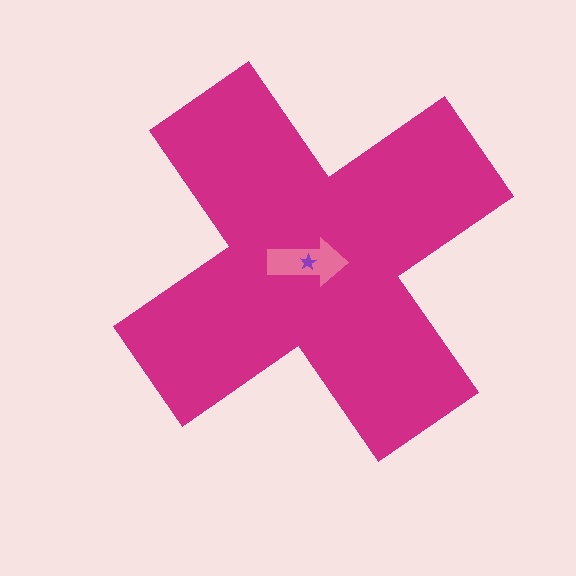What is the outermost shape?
The magenta cross.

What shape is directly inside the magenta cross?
The pink arrow.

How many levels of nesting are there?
3.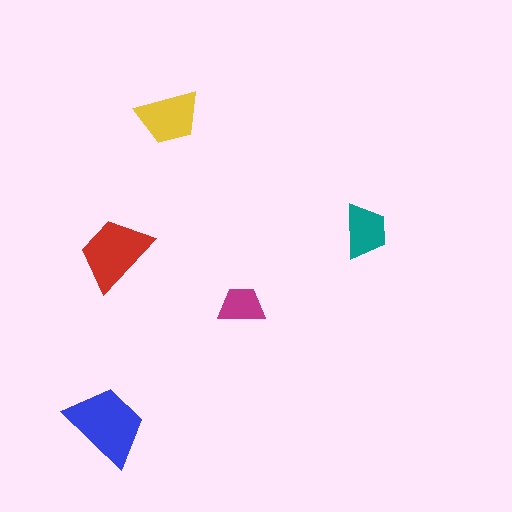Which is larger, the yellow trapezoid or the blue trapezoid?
The blue one.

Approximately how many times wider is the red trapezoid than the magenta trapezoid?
About 1.5 times wider.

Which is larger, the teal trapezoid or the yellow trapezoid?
The yellow one.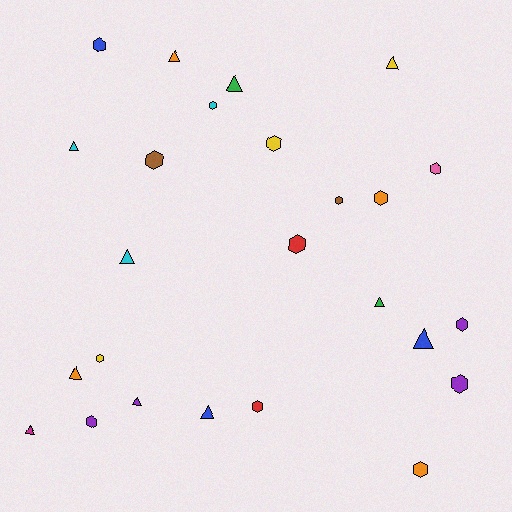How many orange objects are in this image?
There are 4 orange objects.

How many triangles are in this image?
There are 11 triangles.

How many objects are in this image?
There are 25 objects.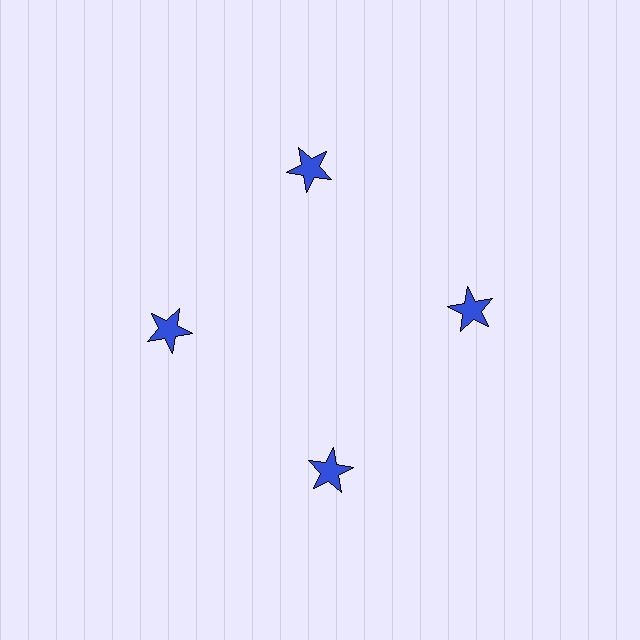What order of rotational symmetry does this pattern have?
This pattern has 4-fold rotational symmetry.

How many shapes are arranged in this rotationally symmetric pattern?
There are 4 shapes, arranged in 4 groups of 1.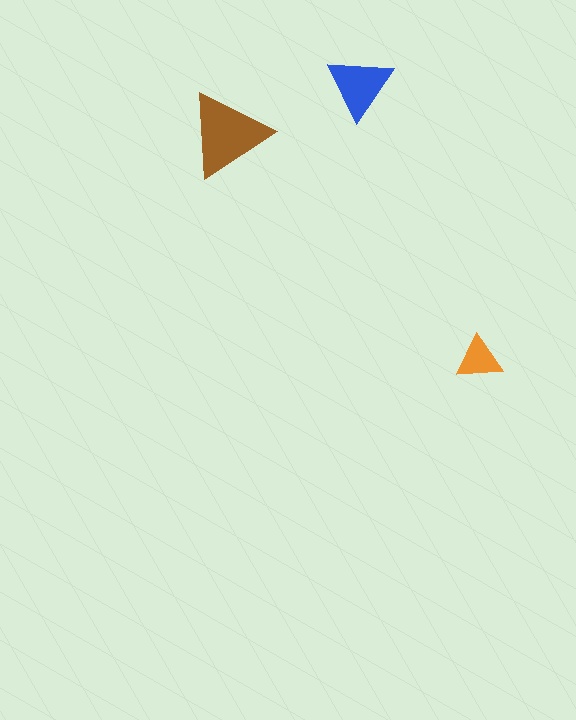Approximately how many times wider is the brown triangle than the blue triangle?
About 1.5 times wider.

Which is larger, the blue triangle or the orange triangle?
The blue one.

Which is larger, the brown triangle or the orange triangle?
The brown one.